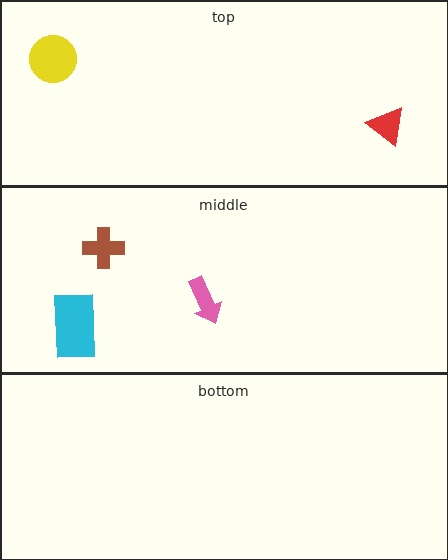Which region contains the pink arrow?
The middle region.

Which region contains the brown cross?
The middle region.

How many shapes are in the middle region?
3.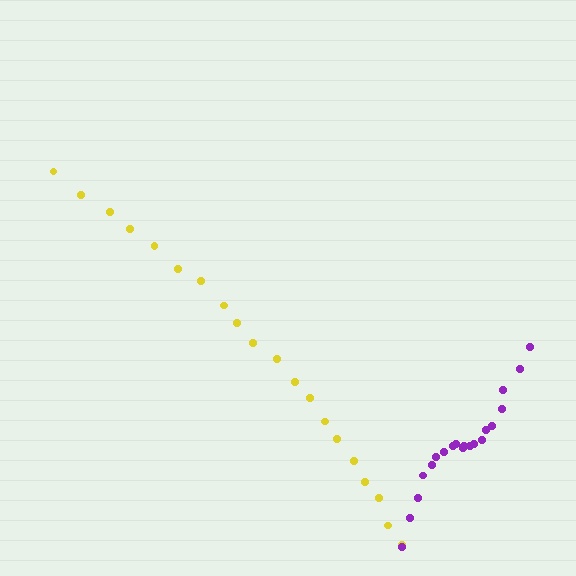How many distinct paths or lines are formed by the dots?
There are 2 distinct paths.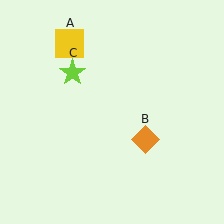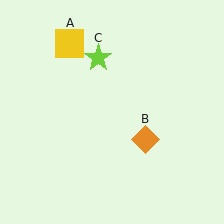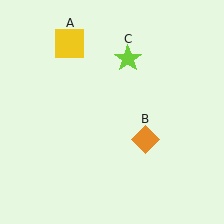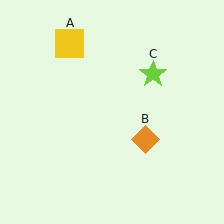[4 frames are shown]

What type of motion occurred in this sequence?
The lime star (object C) rotated clockwise around the center of the scene.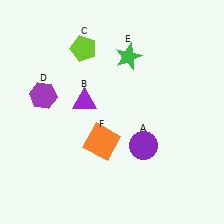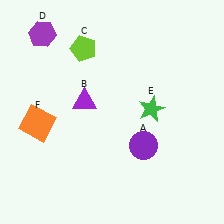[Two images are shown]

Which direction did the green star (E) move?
The green star (E) moved down.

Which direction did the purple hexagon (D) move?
The purple hexagon (D) moved up.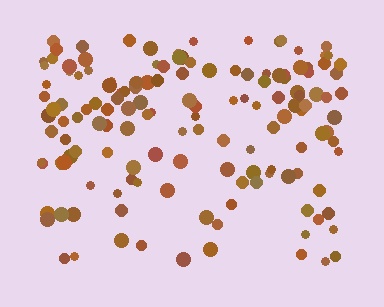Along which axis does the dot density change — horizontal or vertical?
Vertical.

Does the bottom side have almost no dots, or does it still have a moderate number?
Still a moderate number, just noticeably fewer than the top.